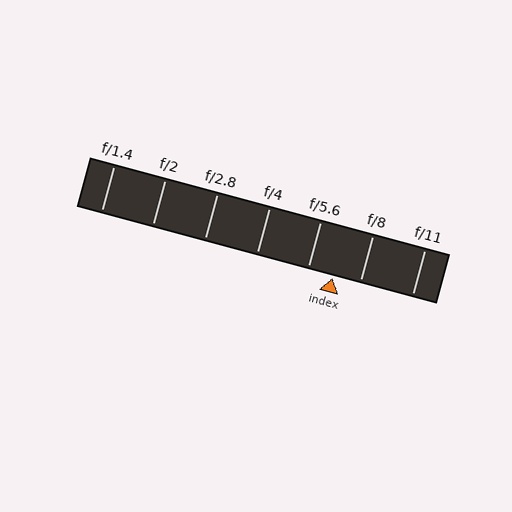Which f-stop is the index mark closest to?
The index mark is closest to f/5.6.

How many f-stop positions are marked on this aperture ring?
There are 7 f-stop positions marked.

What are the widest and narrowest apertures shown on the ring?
The widest aperture shown is f/1.4 and the narrowest is f/11.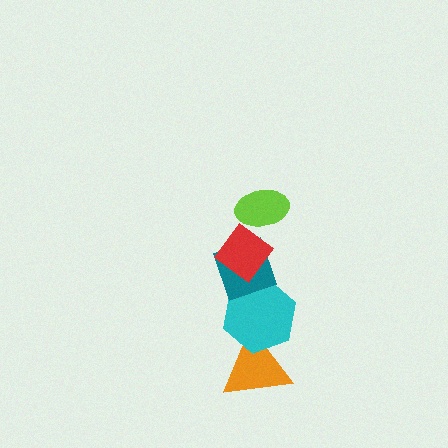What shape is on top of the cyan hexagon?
The teal diamond is on top of the cyan hexagon.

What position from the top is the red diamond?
The red diamond is 2nd from the top.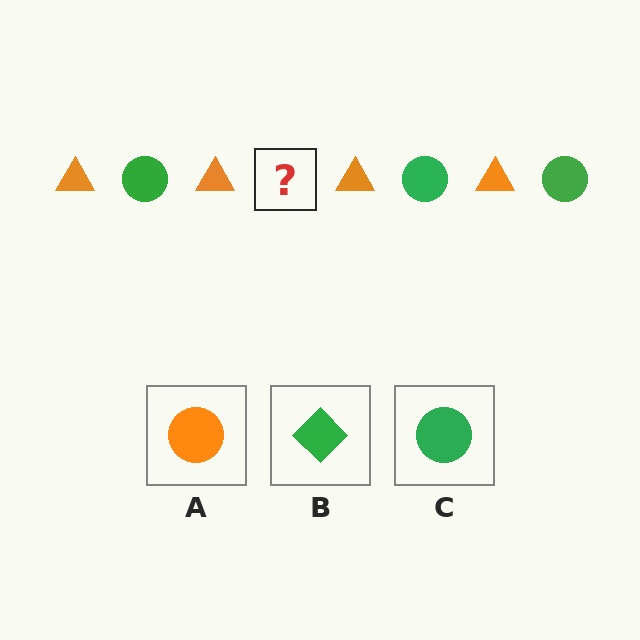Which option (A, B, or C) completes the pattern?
C.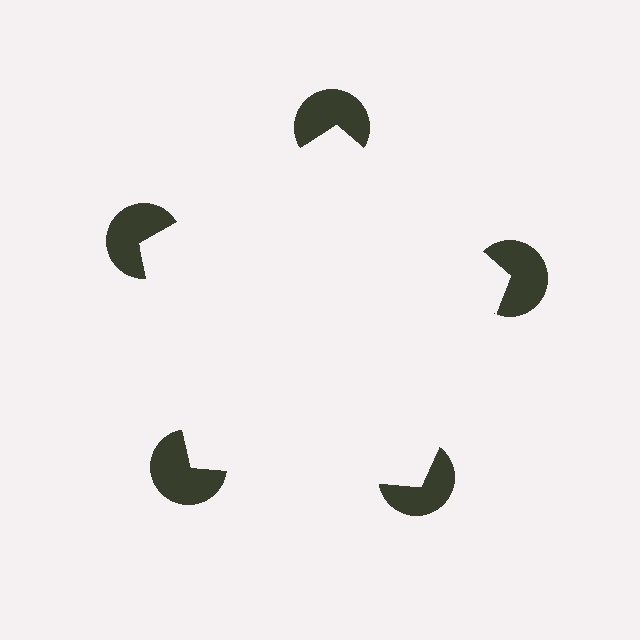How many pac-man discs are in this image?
There are 5 — one at each vertex of the illusory pentagon.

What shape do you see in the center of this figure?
An illusory pentagon — its edges are inferred from the aligned wedge cuts in the pac-man discs, not physically drawn.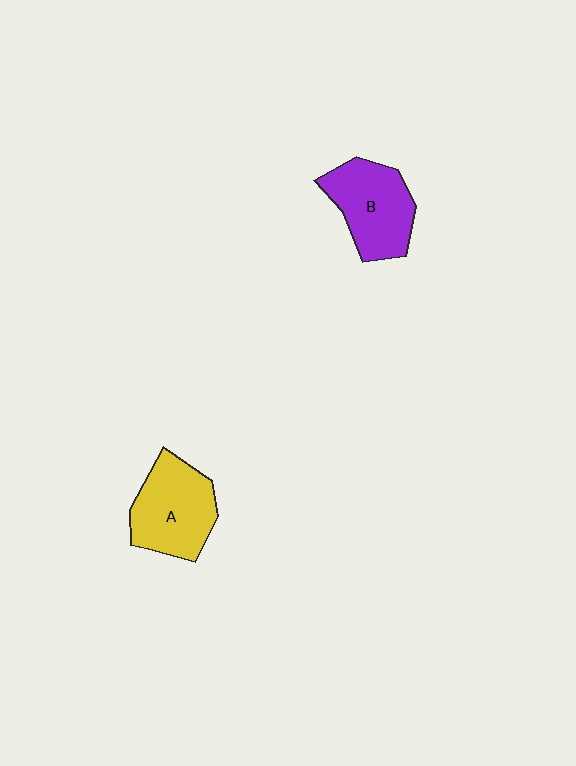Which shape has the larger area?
Shape A (yellow).